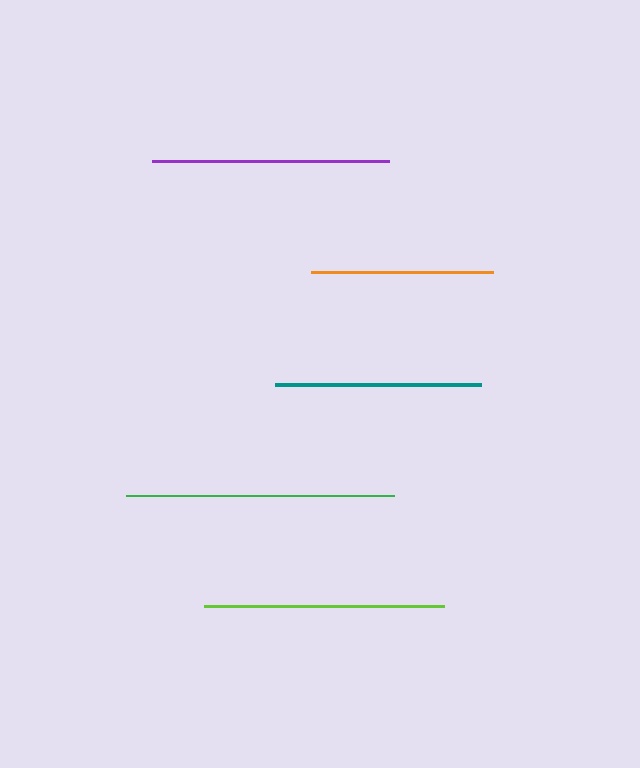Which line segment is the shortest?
The orange line is the shortest at approximately 182 pixels.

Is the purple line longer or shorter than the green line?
The green line is longer than the purple line.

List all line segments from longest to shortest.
From longest to shortest: green, lime, purple, teal, orange.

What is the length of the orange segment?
The orange segment is approximately 182 pixels long.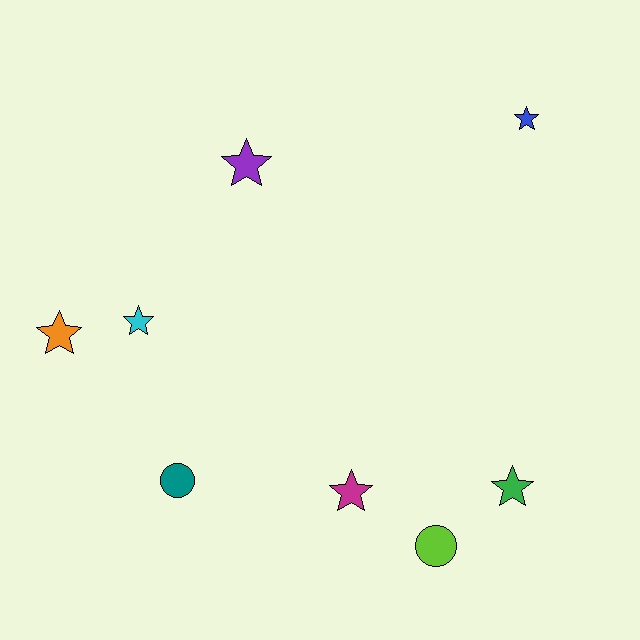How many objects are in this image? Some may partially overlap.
There are 8 objects.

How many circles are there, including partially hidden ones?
There are 2 circles.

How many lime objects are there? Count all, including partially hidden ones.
There is 1 lime object.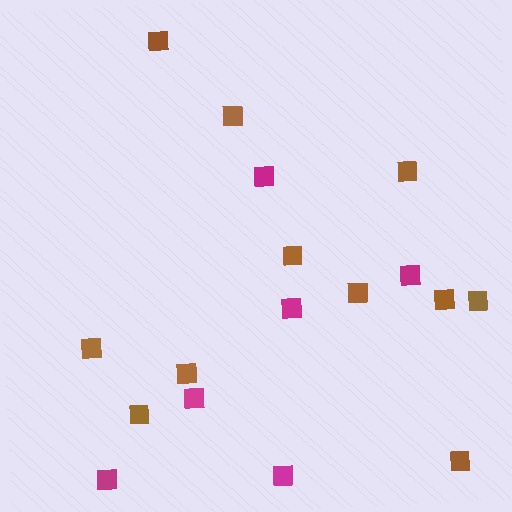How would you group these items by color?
There are 2 groups: one group of magenta squares (6) and one group of brown squares (11).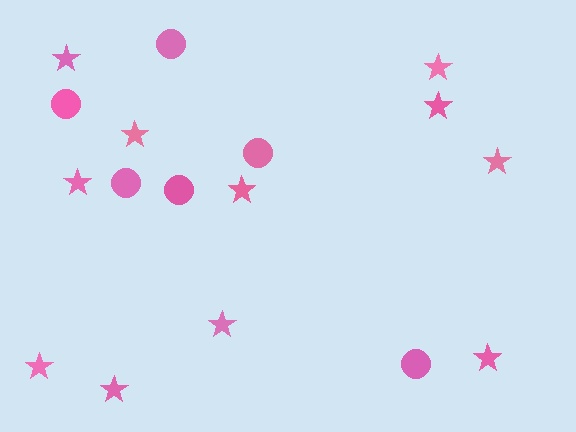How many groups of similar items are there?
There are 2 groups: one group of circles (6) and one group of stars (11).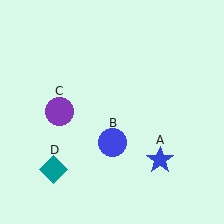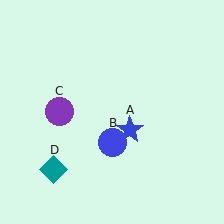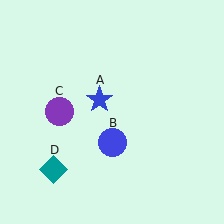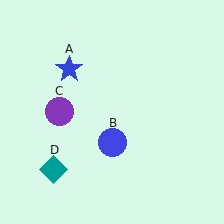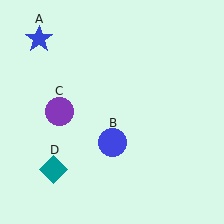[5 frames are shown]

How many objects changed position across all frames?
1 object changed position: blue star (object A).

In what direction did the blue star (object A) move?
The blue star (object A) moved up and to the left.